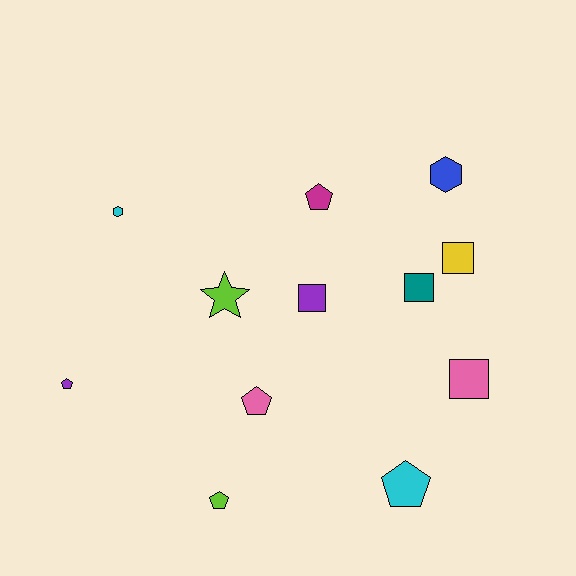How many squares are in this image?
There are 4 squares.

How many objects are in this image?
There are 12 objects.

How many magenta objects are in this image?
There is 1 magenta object.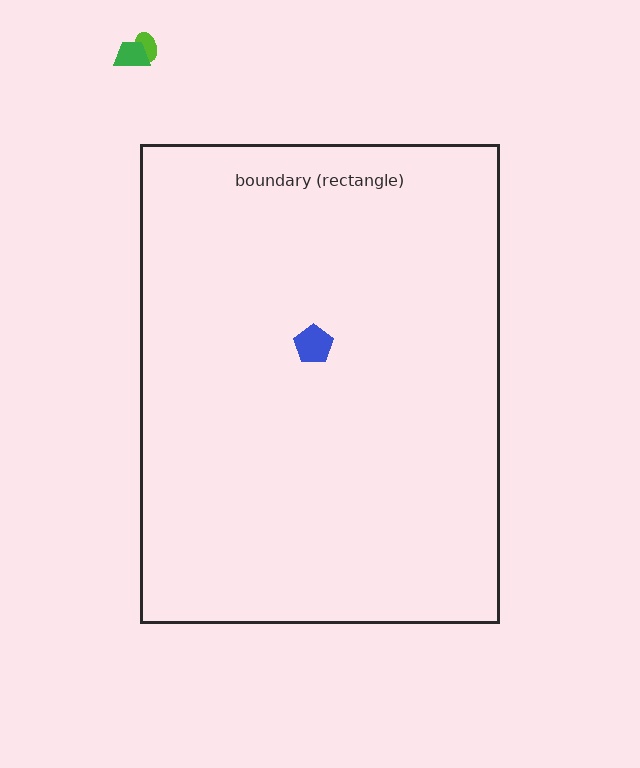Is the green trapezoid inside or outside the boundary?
Outside.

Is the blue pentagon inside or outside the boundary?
Inside.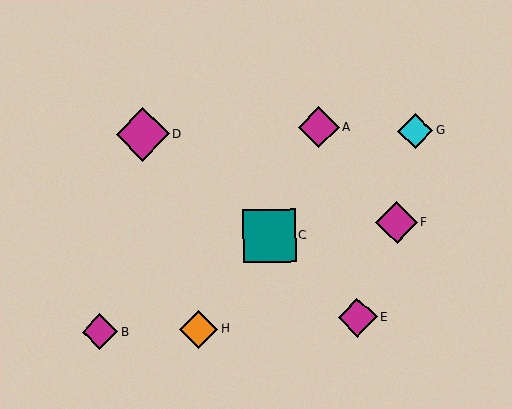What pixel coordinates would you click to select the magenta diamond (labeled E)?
Click at (358, 317) to select the magenta diamond E.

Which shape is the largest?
The magenta diamond (labeled D) is the largest.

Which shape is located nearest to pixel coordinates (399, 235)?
The magenta diamond (labeled F) at (397, 222) is nearest to that location.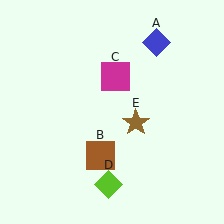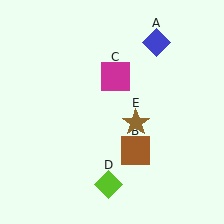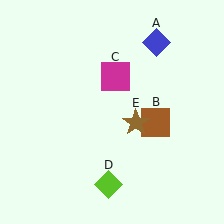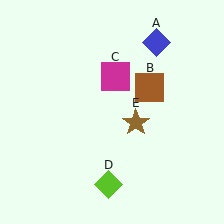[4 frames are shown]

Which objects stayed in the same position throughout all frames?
Blue diamond (object A) and magenta square (object C) and lime diamond (object D) and brown star (object E) remained stationary.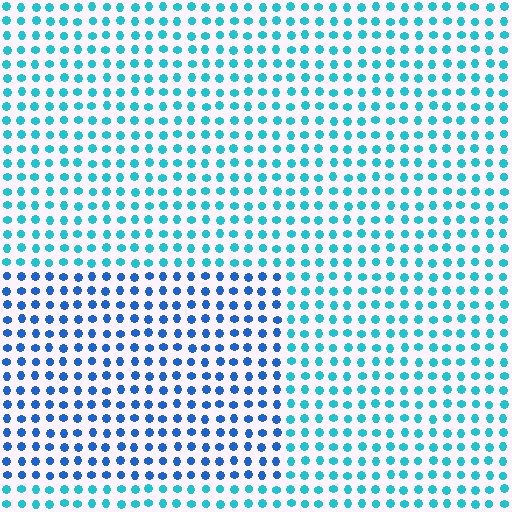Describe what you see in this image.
The image is filled with small cyan elements in a uniform arrangement. A rectangle-shaped region is visible where the elements are tinted to a slightly different hue, forming a subtle color boundary.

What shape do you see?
I see a rectangle.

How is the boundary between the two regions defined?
The boundary is defined purely by a slight shift in hue (about 33 degrees). Spacing, size, and orientation are identical on both sides.